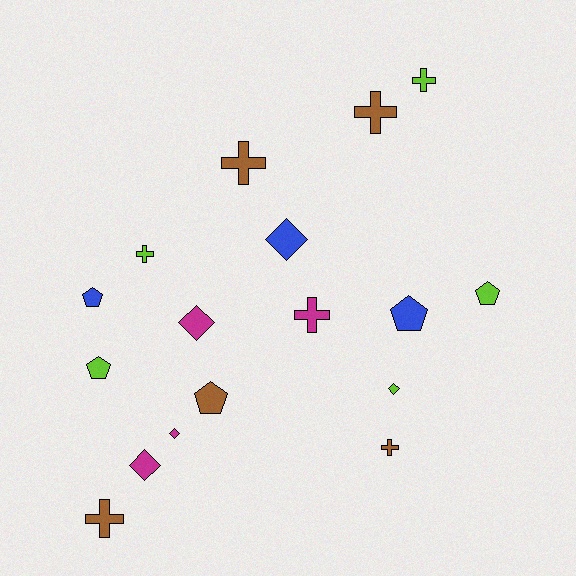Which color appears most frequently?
Brown, with 5 objects.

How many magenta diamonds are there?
There are 3 magenta diamonds.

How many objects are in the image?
There are 17 objects.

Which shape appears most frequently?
Cross, with 7 objects.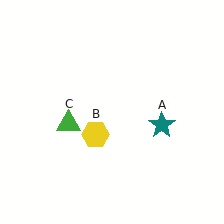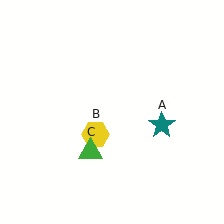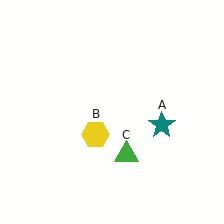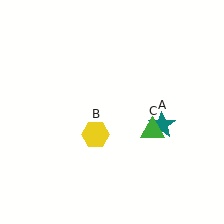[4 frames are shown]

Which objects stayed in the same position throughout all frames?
Teal star (object A) and yellow hexagon (object B) remained stationary.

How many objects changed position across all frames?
1 object changed position: green triangle (object C).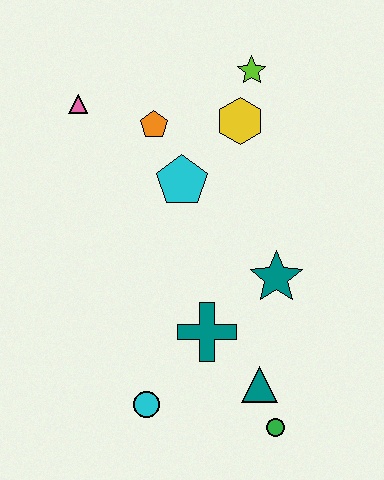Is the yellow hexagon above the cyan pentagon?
Yes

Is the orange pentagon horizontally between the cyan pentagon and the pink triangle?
Yes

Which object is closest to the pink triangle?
The orange pentagon is closest to the pink triangle.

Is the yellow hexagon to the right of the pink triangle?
Yes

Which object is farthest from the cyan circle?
The lime star is farthest from the cyan circle.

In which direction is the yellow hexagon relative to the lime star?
The yellow hexagon is below the lime star.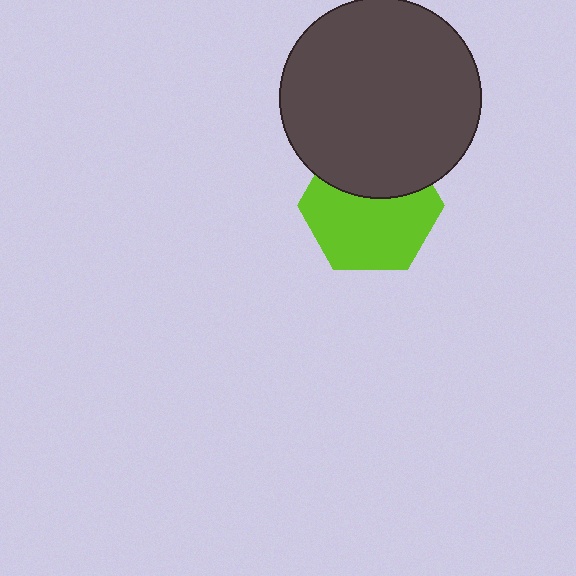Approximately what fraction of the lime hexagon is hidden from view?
Roughly 36% of the lime hexagon is hidden behind the dark gray circle.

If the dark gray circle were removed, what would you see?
You would see the complete lime hexagon.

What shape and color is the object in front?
The object in front is a dark gray circle.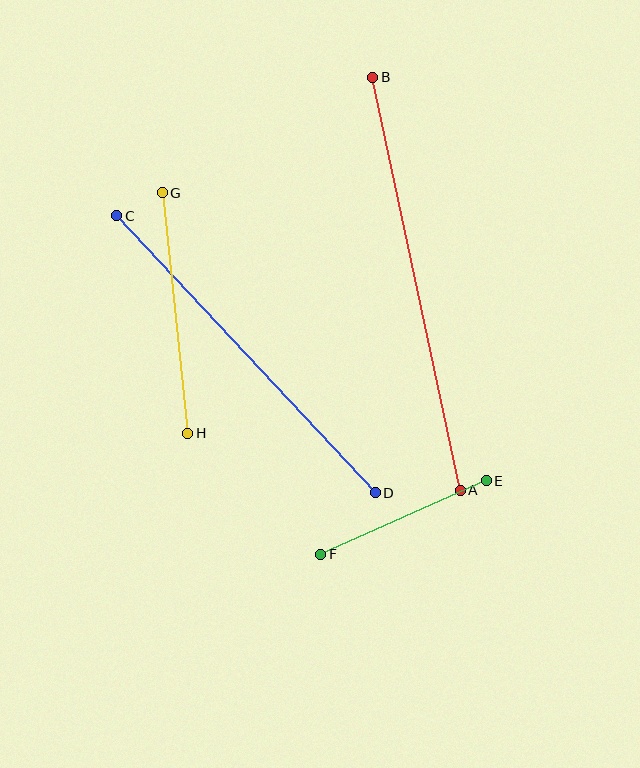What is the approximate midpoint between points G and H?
The midpoint is at approximately (175, 313) pixels.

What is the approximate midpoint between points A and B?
The midpoint is at approximately (416, 284) pixels.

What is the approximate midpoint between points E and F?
The midpoint is at approximately (404, 517) pixels.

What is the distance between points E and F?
The distance is approximately 181 pixels.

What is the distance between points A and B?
The distance is approximately 422 pixels.